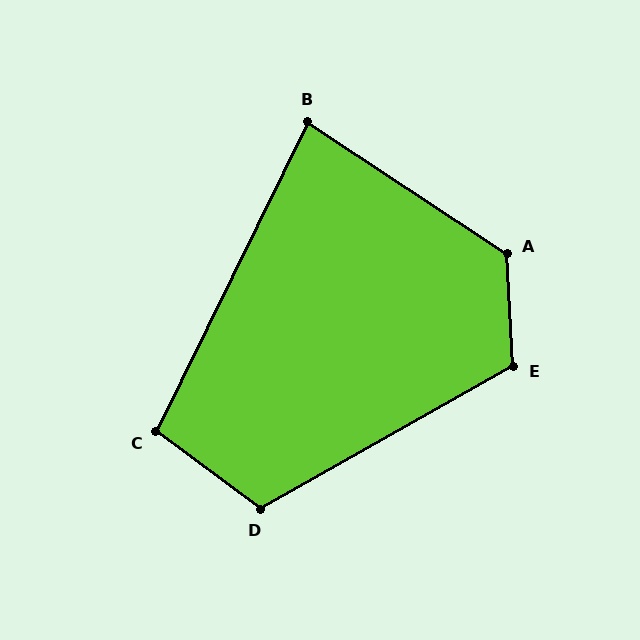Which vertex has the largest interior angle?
A, at approximately 126 degrees.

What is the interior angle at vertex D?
Approximately 114 degrees (obtuse).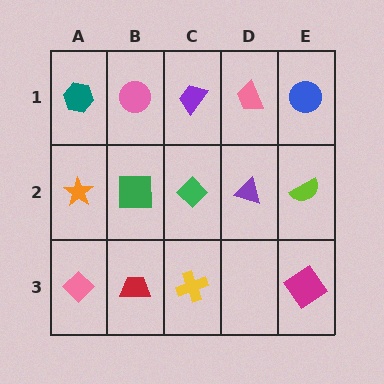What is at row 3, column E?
A magenta diamond.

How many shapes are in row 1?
5 shapes.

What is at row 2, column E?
A lime semicircle.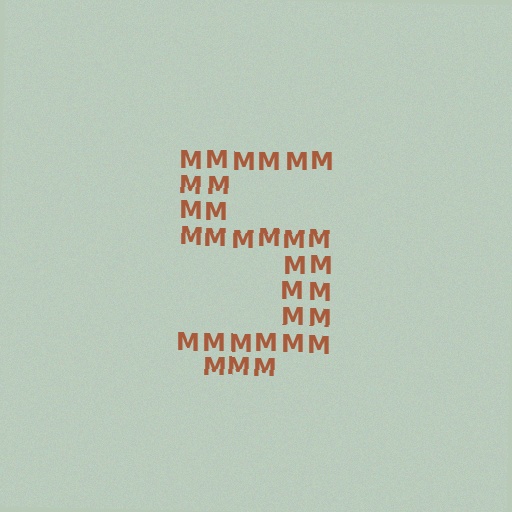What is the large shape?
The large shape is the digit 5.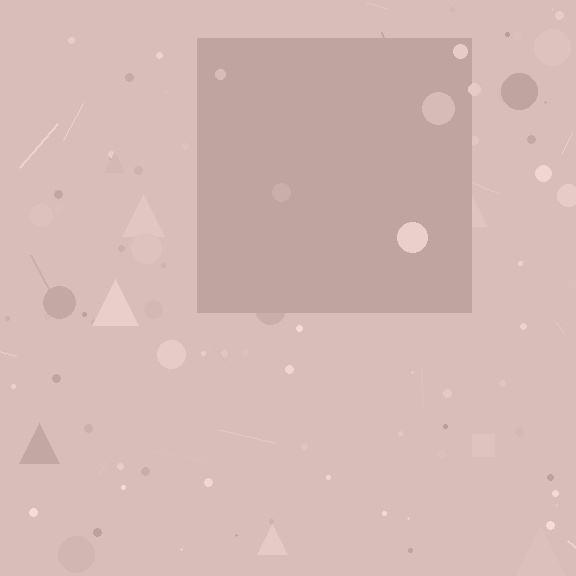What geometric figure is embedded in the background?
A square is embedded in the background.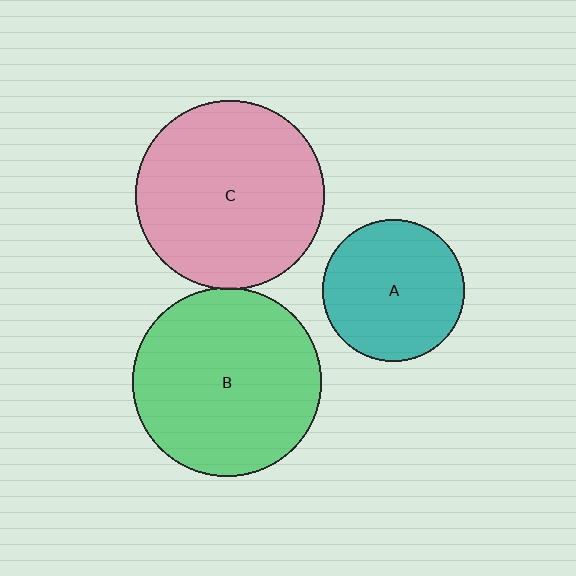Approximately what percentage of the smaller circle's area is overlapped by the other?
Approximately 5%.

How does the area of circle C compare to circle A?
Approximately 1.8 times.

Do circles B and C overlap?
Yes.